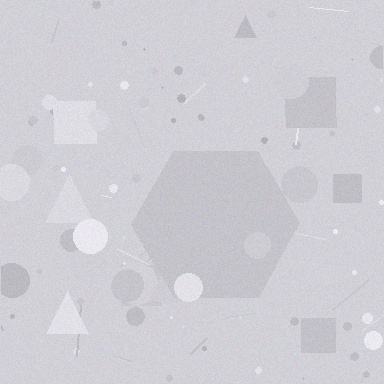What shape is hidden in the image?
A hexagon is hidden in the image.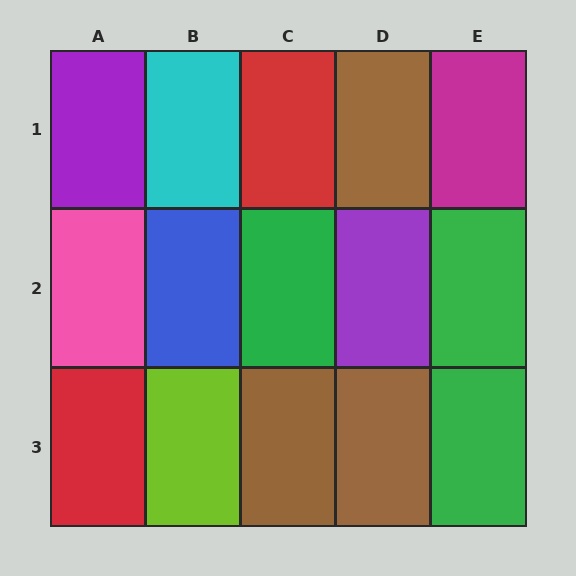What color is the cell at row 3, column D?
Brown.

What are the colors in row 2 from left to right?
Pink, blue, green, purple, green.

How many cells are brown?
3 cells are brown.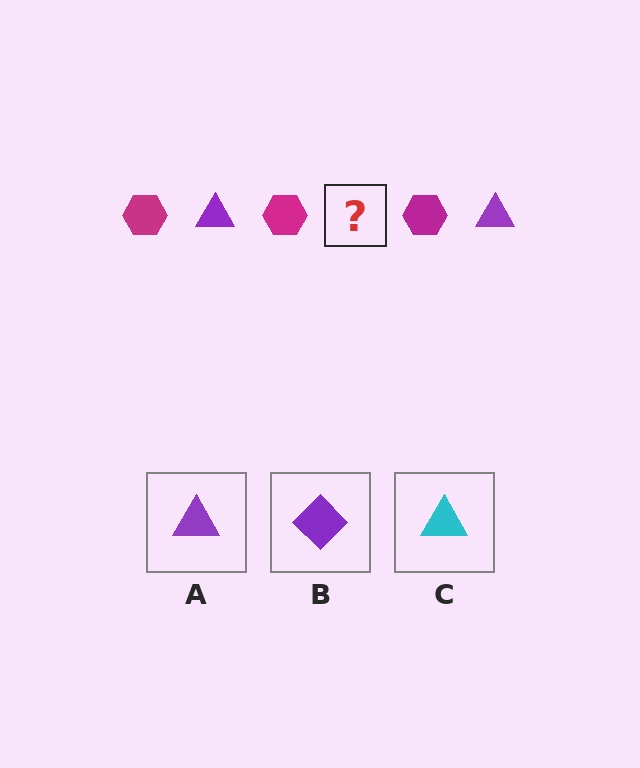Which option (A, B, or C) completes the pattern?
A.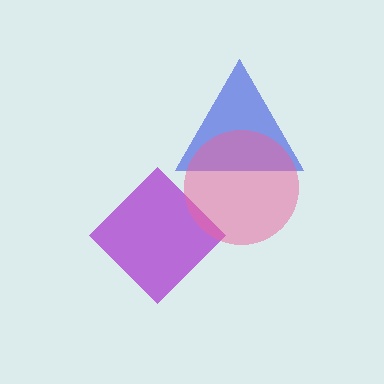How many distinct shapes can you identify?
There are 3 distinct shapes: a blue triangle, a purple diamond, a pink circle.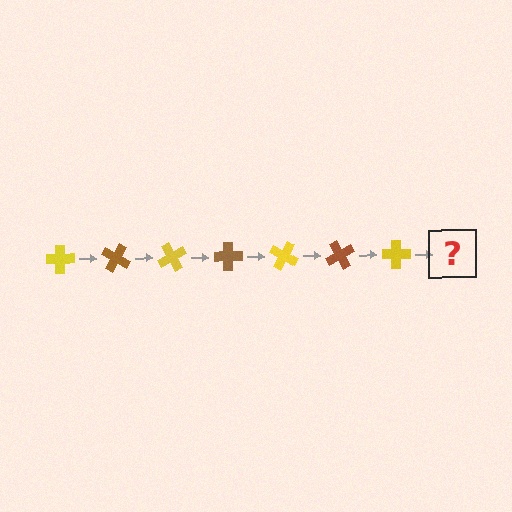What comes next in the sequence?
The next element should be a brown cross, rotated 210 degrees from the start.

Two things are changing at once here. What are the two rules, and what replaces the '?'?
The two rules are that it rotates 30 degrees each step and the color cycles through yellow and brown. The '?' should be a brown cross, rotated 210 degrees from the start.